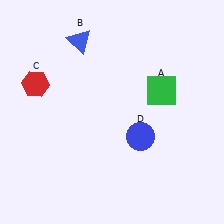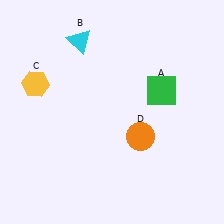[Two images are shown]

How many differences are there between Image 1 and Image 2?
There are 3 differences between the two images.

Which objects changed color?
B changed from blue to cyan. C changed from red to yellow. D changed from blue to orange.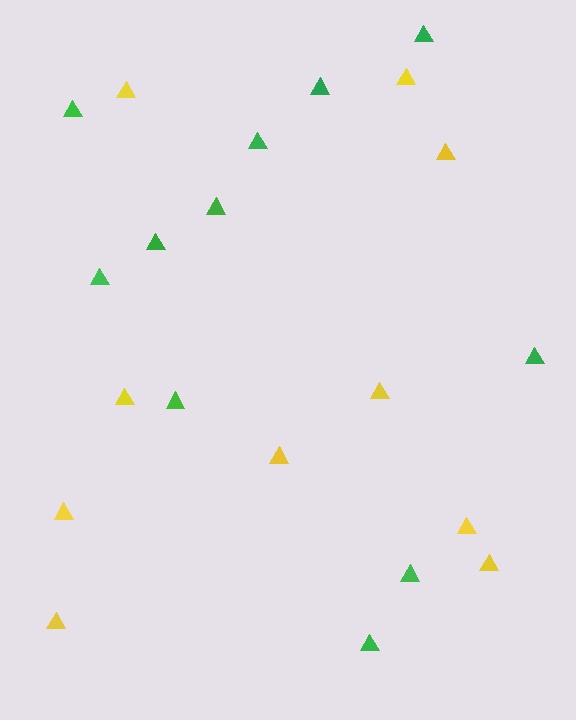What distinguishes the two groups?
There are 2 groups: one group of green triangles (11) and one group of yellow triangles (10).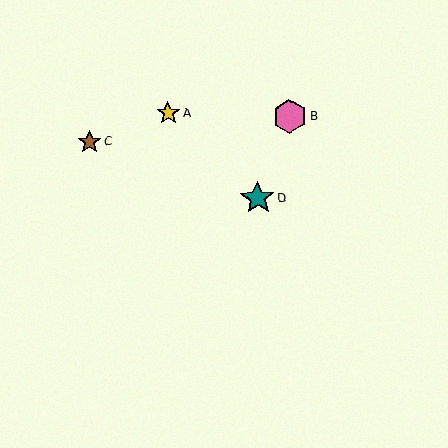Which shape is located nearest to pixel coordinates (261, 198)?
The teal star (labeled D) at (257, 198) is nearest to that location.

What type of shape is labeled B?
Shape B is a pink hexagon.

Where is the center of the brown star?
The center of the brown star is at (90, 142).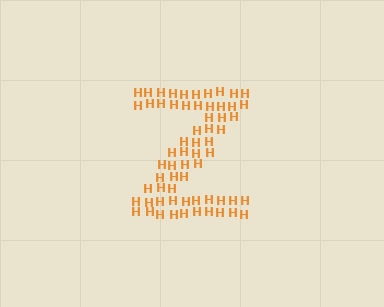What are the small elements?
The small elements are letter H's.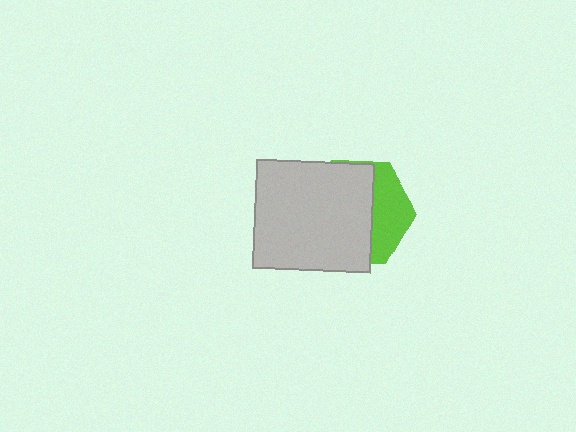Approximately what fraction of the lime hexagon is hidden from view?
Roughly 66% of the lime hexagon is hidden behind the light gray rectangle.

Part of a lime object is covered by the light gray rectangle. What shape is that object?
It is a hexagon.